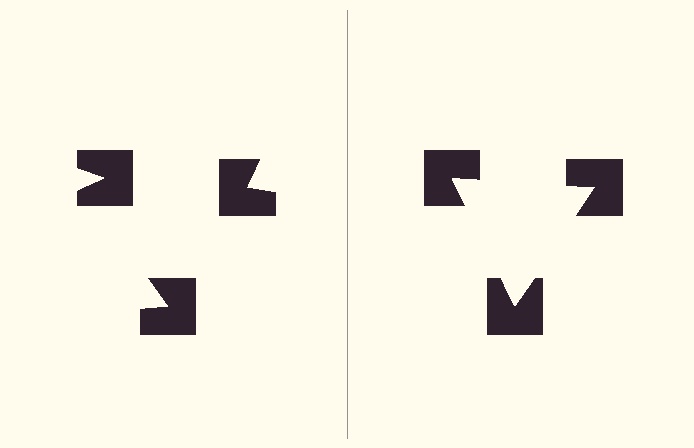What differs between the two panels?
The notched squares are positioned identically on both sides; only the wedge orientations differ. On the right they align to a triangle; on the left they are misaligned.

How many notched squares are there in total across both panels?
6 — 3 on each side.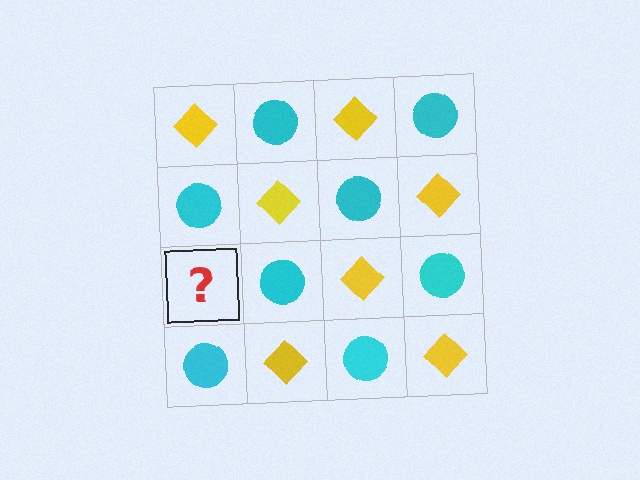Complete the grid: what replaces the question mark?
The question mark should be replaced with a yellow diamond.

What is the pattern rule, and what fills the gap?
The rule is that it alternates yellow diamond and cyan circle in a checkerboard pattern. The gap should be filled with a yellow diamond.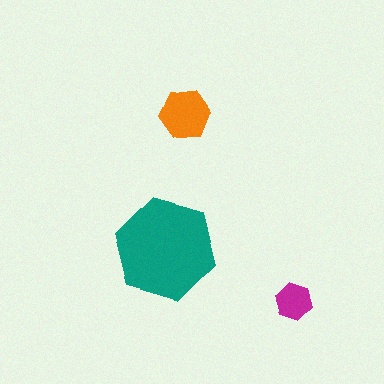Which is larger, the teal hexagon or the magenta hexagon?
The teal one.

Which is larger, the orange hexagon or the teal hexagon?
The teal one.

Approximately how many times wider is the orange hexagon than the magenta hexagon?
About 1.5 times wider.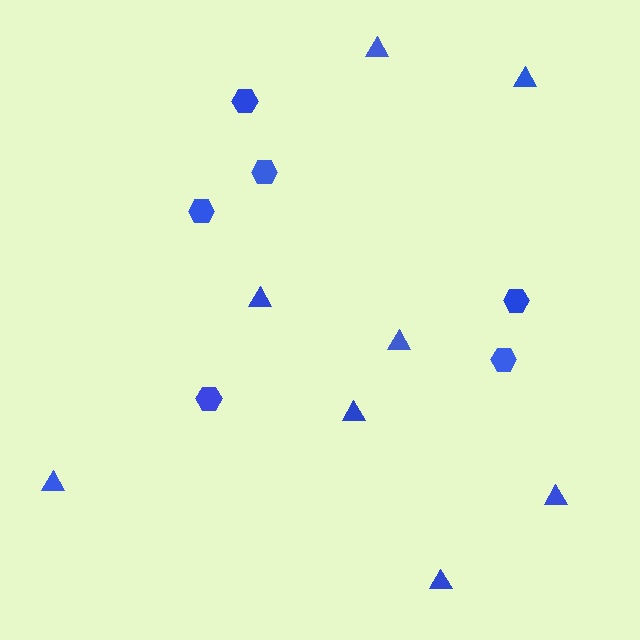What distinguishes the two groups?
There are 2 groups: one group of triangles (8) and one group of hexagons (6).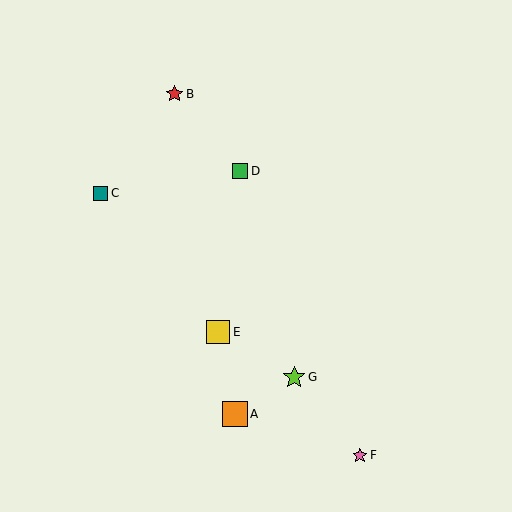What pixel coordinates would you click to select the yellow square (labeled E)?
Click at (218, 332) to select the yellow square E.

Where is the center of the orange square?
The center of the orange square is at (235, 414).